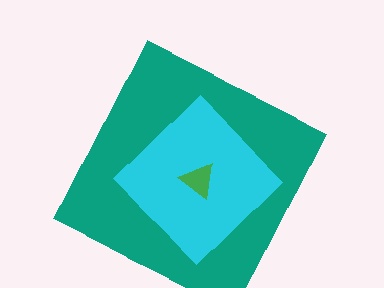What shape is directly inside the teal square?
The cyan diamond.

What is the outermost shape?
The teal square.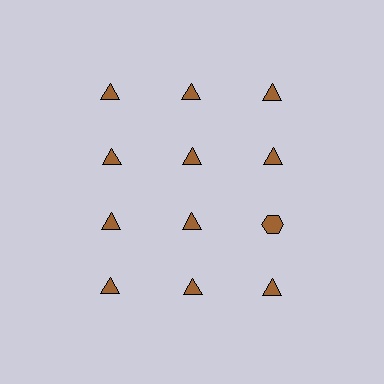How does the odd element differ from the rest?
It has a different shape: hexagon instead of triangle.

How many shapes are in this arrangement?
There are 12 shapes arranged in a grid pattern.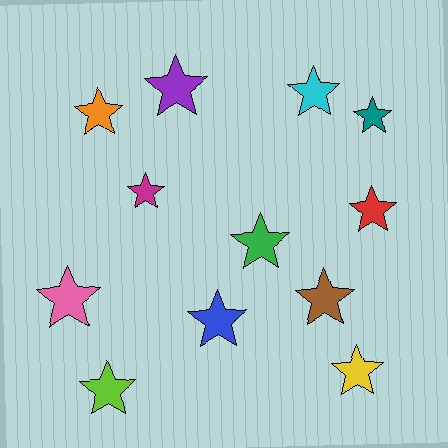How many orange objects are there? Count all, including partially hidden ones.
There is 1 orange object.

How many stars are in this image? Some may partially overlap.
There are 12 stars.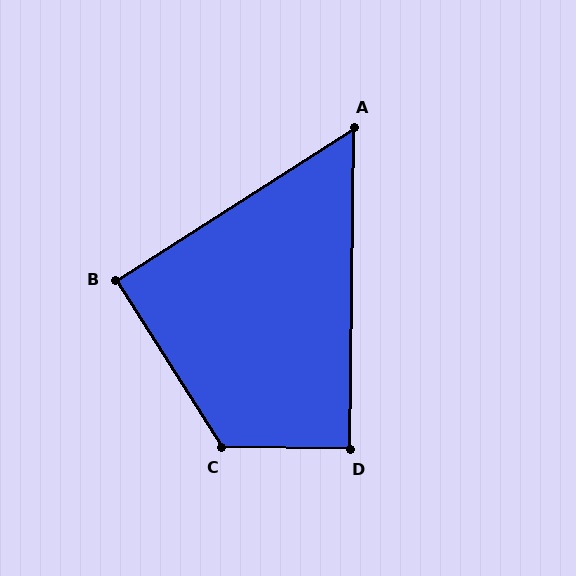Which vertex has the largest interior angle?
C, at approximately 123 degrees.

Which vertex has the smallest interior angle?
A, at approximately 57 degrees.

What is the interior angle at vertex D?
Approximately 90 degrees (approximately right).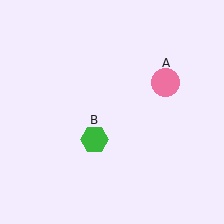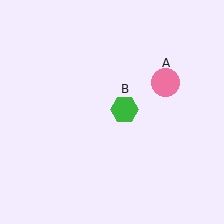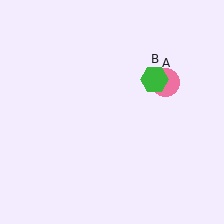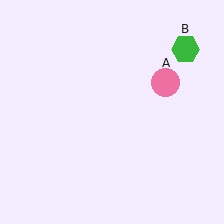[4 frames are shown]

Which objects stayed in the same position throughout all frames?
Pink circle (object A) remained stationary.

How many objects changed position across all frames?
1 object changed position: green hexagon (object B).